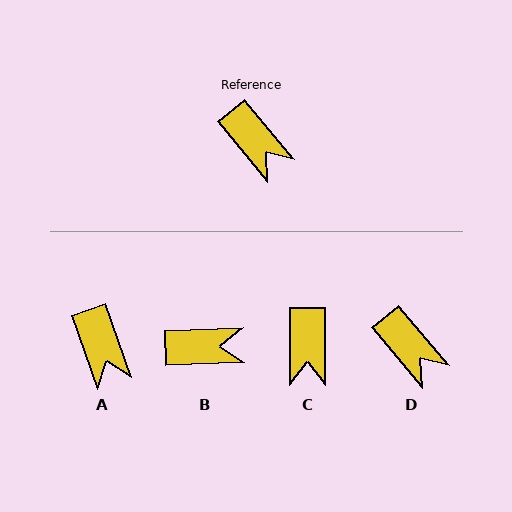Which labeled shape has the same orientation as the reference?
D.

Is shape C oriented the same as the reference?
No, it is off by about 40 degrees.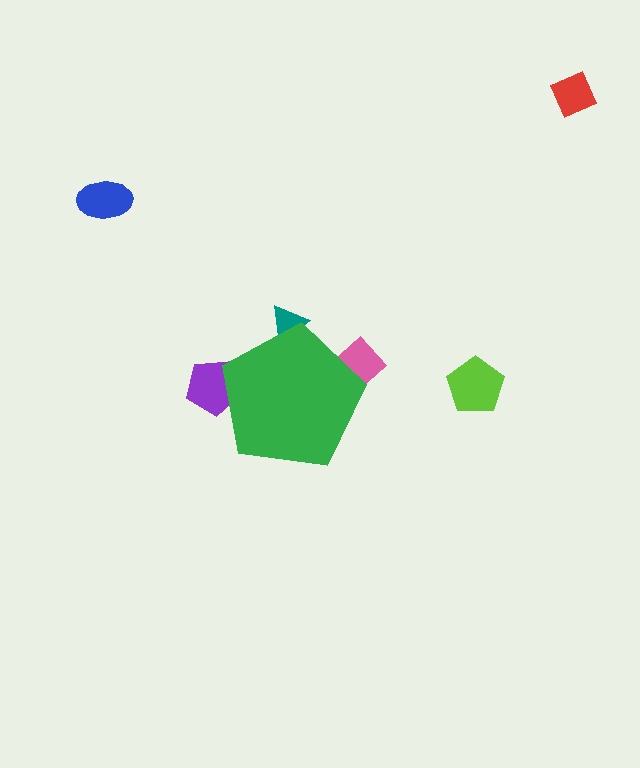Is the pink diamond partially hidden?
Yes, the pink diamond is partially hidden behind the green pentagon.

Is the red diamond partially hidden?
No, the red diamond is fully visible.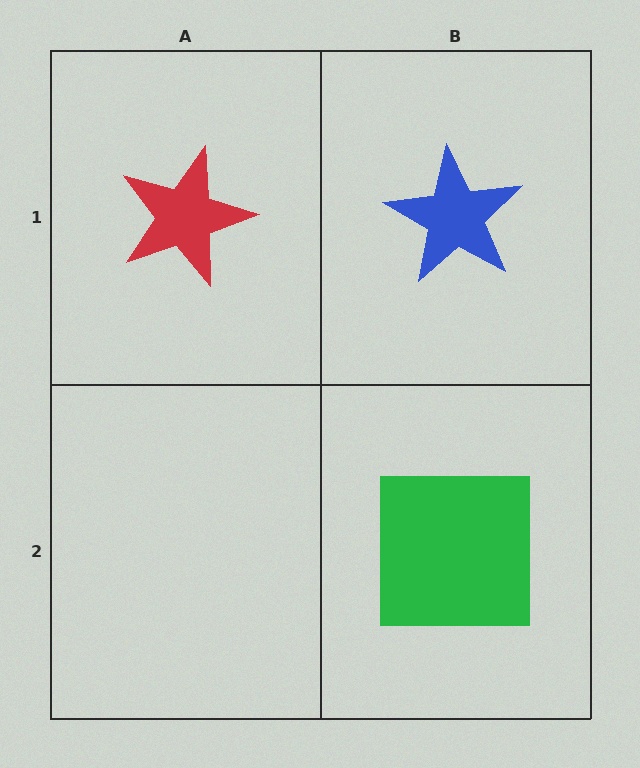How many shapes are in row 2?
1 shape.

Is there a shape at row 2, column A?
No, that cell is empty.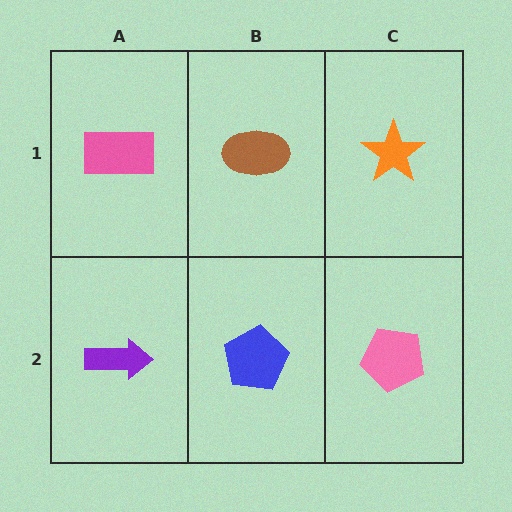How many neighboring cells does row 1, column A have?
2.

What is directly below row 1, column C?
A pink pentagon.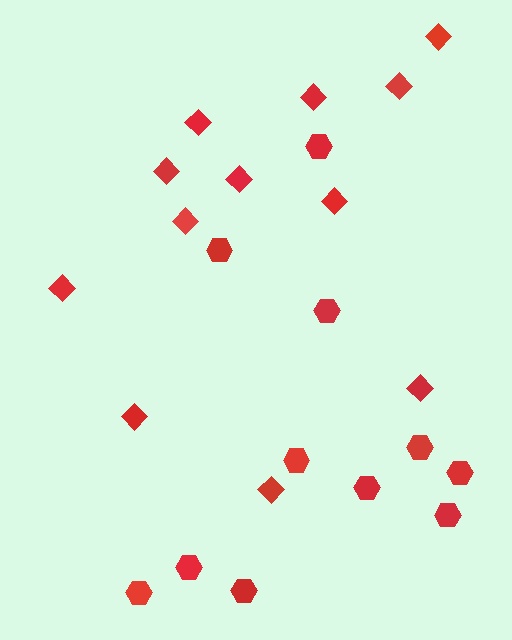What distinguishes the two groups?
There are 2 groups: one group of diamonds (12) and one group of hexagons (11).